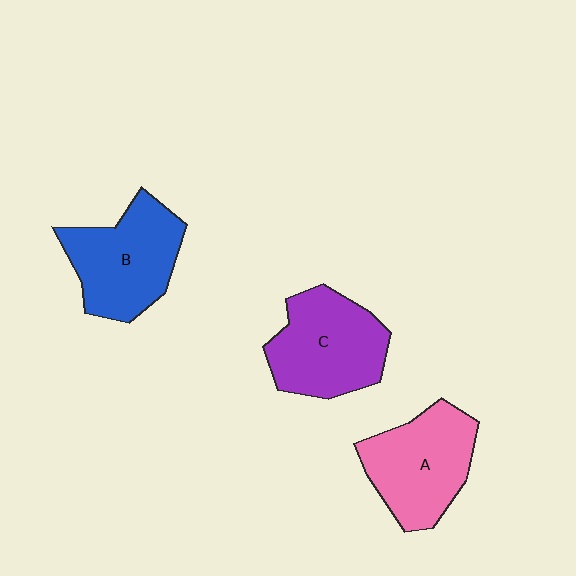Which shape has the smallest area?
Shape A (pink).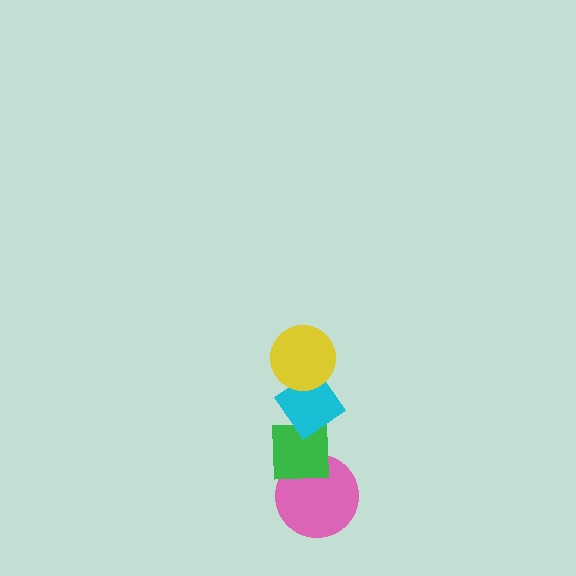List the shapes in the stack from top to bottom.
From top to bottom: the yellow circle, the cyan diamond, the green square, the pink circle.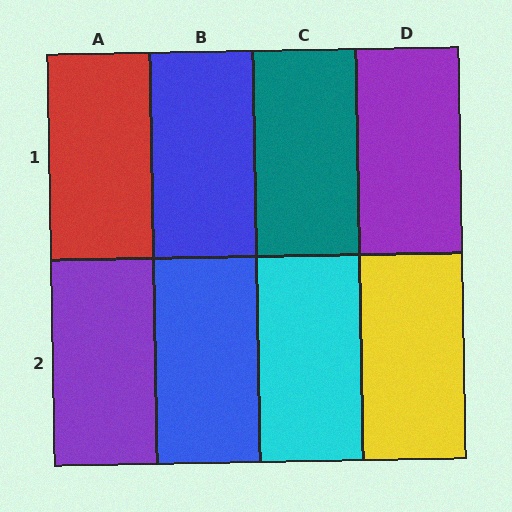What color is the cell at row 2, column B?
Blue.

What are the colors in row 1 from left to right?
Red, blue, teal, purple.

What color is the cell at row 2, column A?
Purple.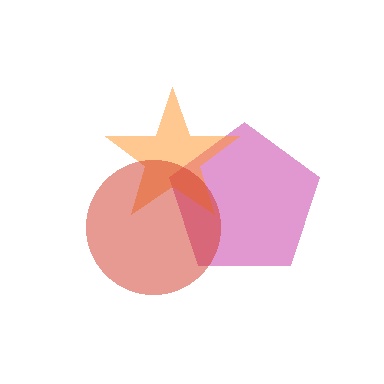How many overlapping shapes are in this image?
There are 3 overlapping shapes in the image.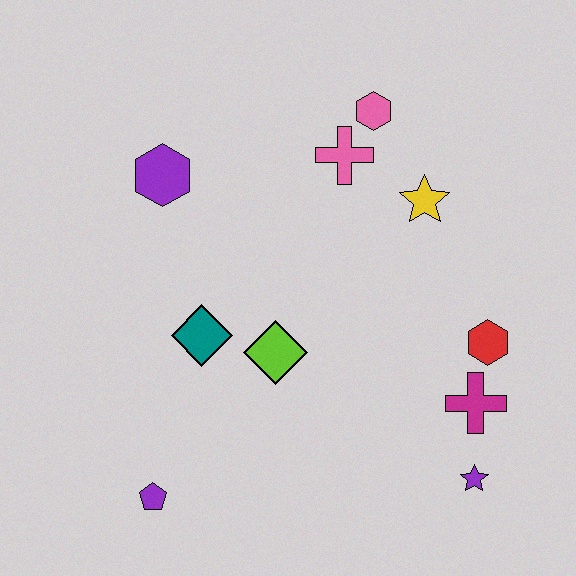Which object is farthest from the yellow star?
The purple pentagon is farthest from the yellow star.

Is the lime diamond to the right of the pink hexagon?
No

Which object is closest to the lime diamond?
The teal diamond is closest to the lime diamond.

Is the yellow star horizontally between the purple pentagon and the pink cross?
No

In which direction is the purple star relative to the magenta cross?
The purple star is below the magenta cross.